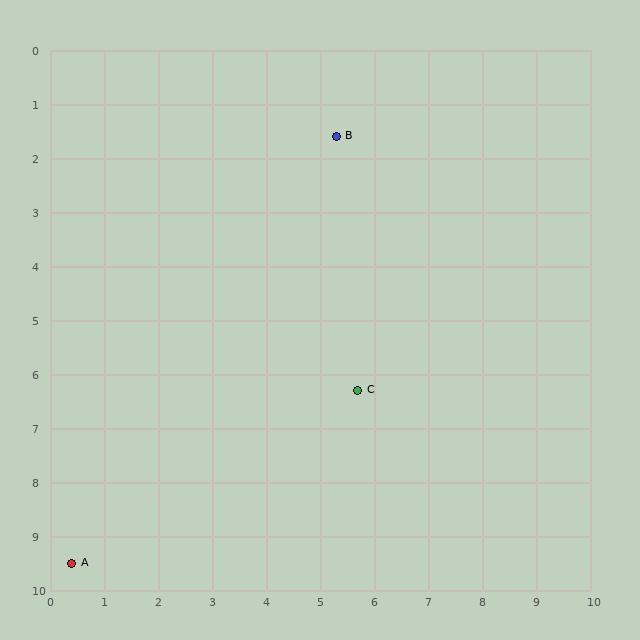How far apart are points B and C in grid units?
Points B and C are about 4.7 grid units apart.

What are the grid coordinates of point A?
Point A is at approximately (0.4, 9.5).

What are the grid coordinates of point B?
Point B is at approximately (5.3, 1.6).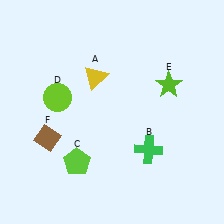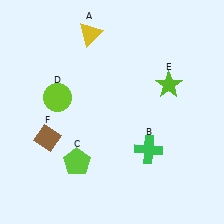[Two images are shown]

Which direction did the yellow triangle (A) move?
The yellow triangle (A) moved up.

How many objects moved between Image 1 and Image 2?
1 object moved between the two images.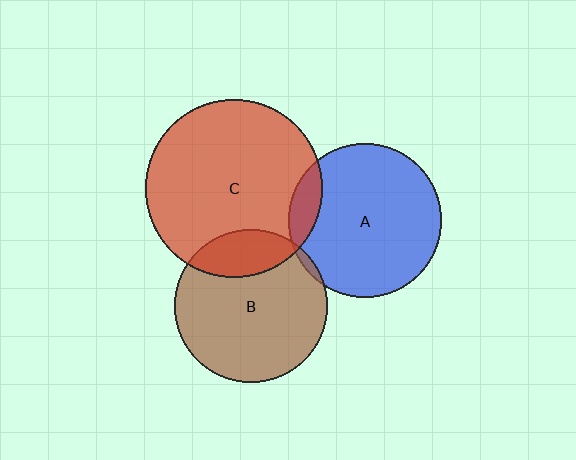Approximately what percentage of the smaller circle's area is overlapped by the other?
Approximately 10%.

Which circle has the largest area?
Circle C (red).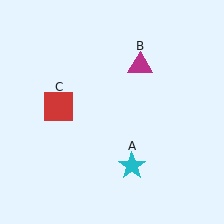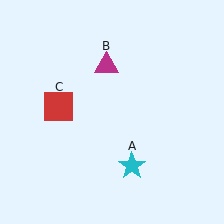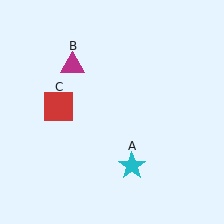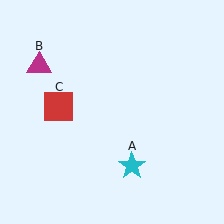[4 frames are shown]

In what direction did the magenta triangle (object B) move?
The magenta triangle (object B) moved left.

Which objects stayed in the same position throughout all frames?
Cyan star (object A) and red square (object C) remained stationary.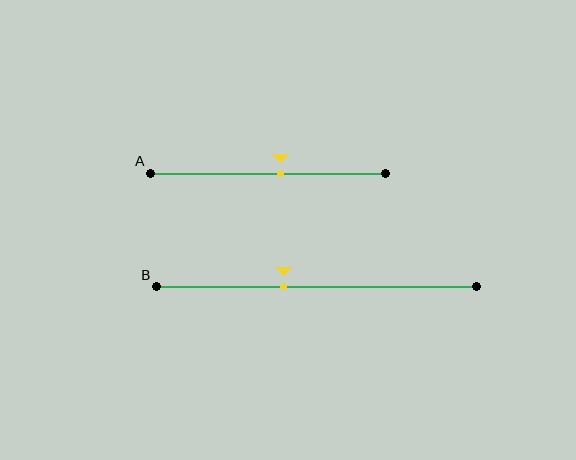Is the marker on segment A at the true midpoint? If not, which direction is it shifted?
No, the marker on segment A is shifted to the right by about 5% of the segment length.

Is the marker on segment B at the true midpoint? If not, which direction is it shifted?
No, the marker on segment B is shifted to the left by about 10% of the segment length.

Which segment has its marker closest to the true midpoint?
Segment A has its marker closest to the true midpoint.